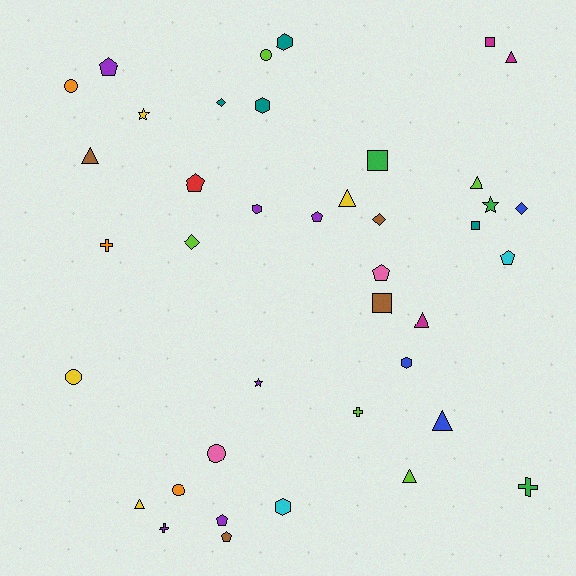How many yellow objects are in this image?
There are 4 yellow objects.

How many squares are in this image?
There are 4 squares.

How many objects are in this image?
There are 40 objects.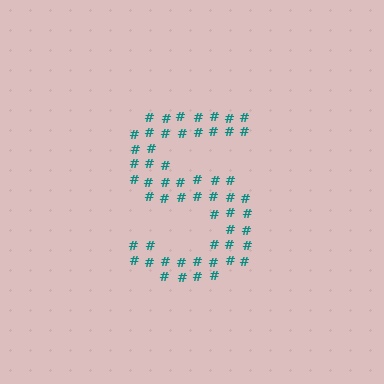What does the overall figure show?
The overall figure shows the letter S.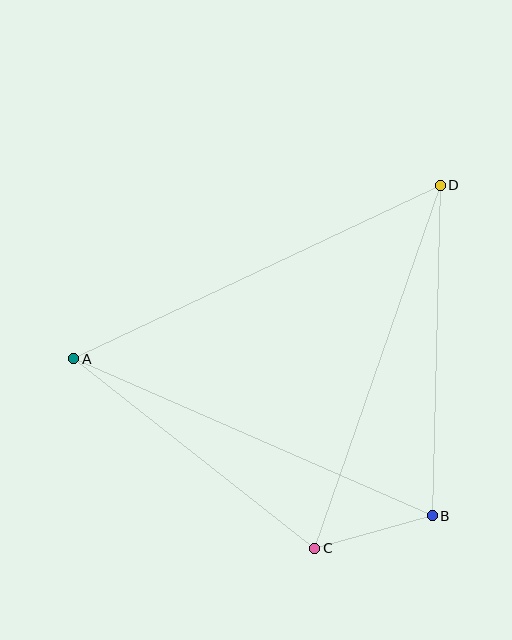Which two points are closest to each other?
Points B and C are closest to each other.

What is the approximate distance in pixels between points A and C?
The distance between A and C is approximately 306 pixels.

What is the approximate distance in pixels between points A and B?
The distance between A and B is approximately 391 pixels.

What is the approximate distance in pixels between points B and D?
The distance between B and D is approximately 331 pixels.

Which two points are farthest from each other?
Points A and D are farthest from each other.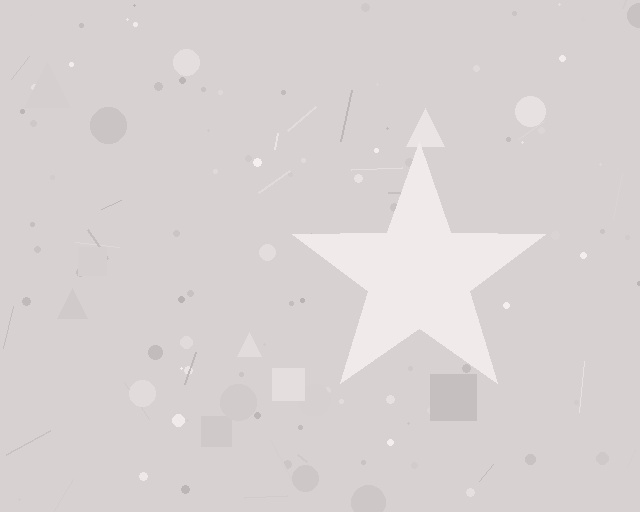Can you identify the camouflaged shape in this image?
The camouflaged shape is a star.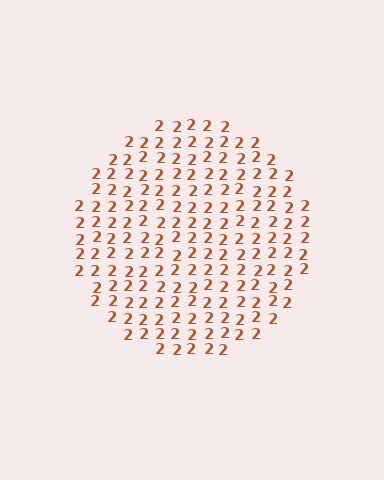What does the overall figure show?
The overall figure shows a circle.